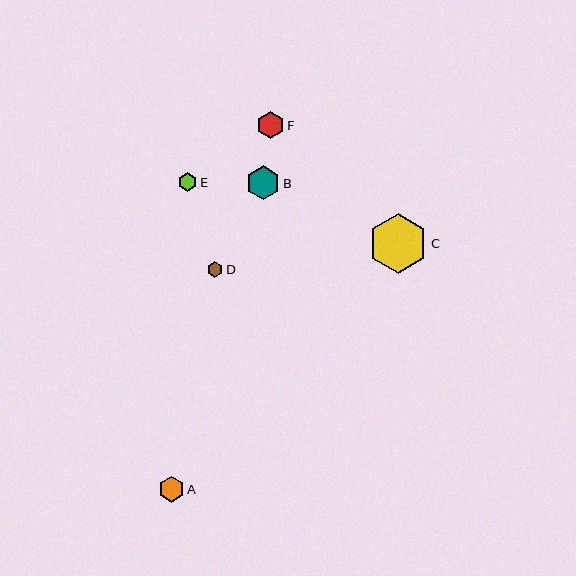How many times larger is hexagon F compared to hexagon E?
Hexagon F is approximately 1.4 times the size of hexagon E.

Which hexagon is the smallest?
Hexagon D is the smallest with a size of approximately 16 pixels.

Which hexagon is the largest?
Hexagon C is the largest with a size of approximately 59 pixels.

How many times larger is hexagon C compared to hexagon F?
Hexagon C is approximately 2.2 times the size of hexagon F.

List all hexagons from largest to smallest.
From largest to smallest: C, B, F, A, E, D.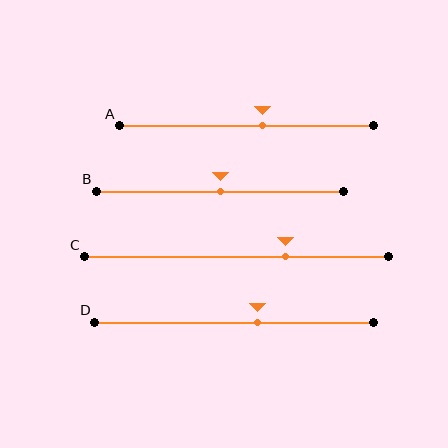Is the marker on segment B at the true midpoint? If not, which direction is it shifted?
Yes, the marker on segment B is at the true midpoint.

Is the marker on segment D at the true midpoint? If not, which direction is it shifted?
No, the marker on segment D is shifted to the right by about 8% of the segment length.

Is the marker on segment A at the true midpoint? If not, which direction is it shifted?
No, the marker on segment A is shifted to the right by about 6% of the segment length.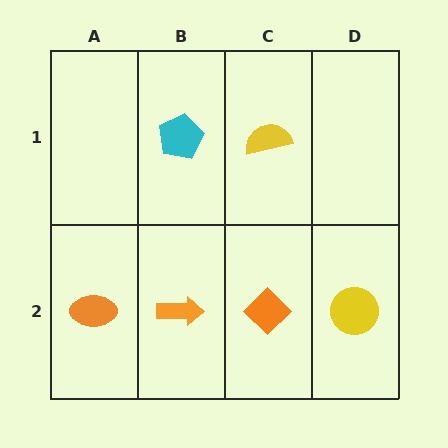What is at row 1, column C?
A yellow semicircle.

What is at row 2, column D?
A yellow circle.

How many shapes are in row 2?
4 shapes.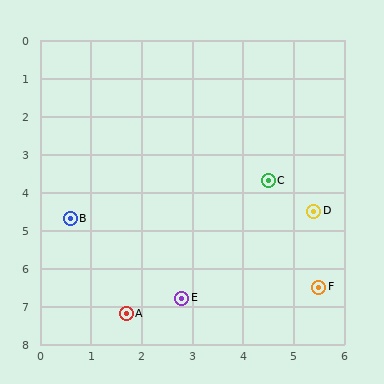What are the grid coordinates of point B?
Point B is at approximately (0.6, 4.7).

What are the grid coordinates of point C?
Point C is at approximately (4.5, 3.7).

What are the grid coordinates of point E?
Point E is at approximately (2.8, 6.8).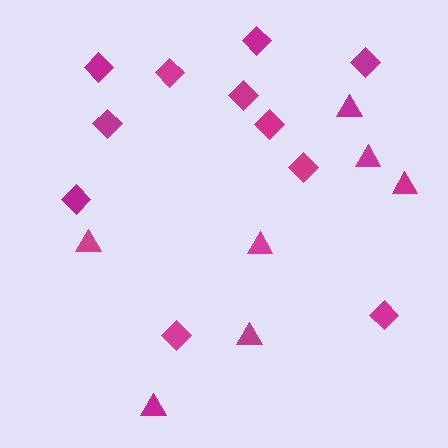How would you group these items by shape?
There are 2 groups: one group of diamonds (11) and one group of triangles (7).